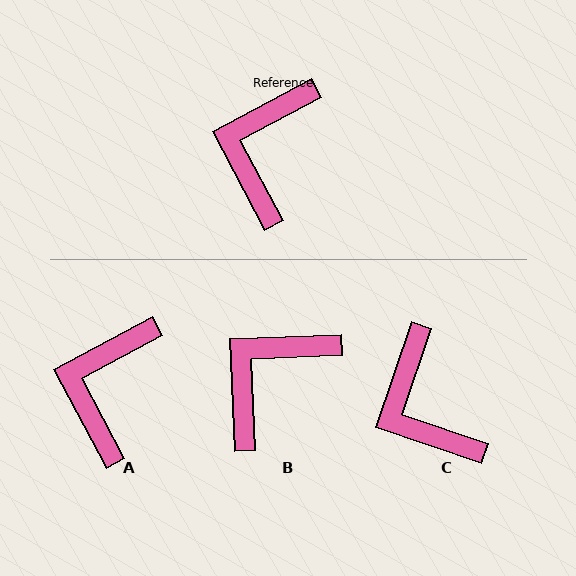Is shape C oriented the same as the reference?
No, it is off by about 43 degrees.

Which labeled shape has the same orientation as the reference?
A.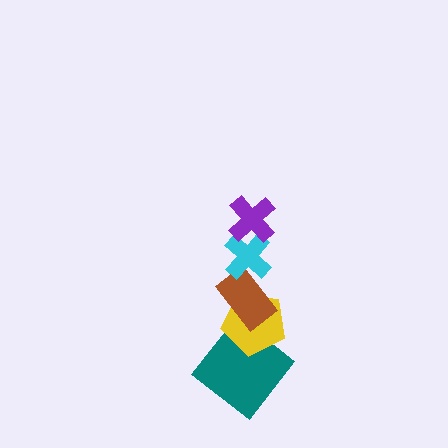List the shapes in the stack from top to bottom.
From top to bottom: the purple cross, the cyan cross, the brown rectangle, the yellow pentagon, the teal diamond.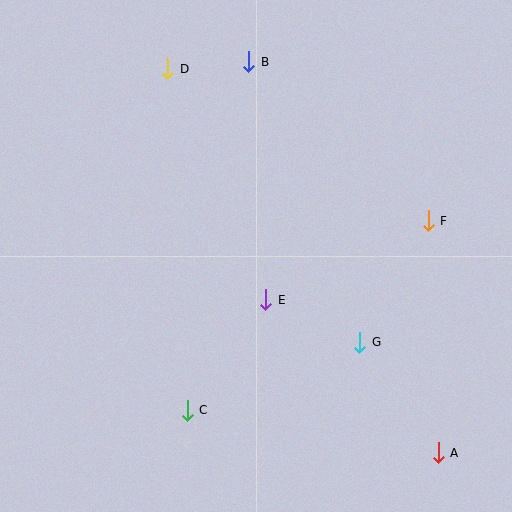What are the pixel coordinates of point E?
Point E is at (266, 300).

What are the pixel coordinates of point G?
Point G is at (360, 342).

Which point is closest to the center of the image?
Point E at (266, 300) is closest to the center.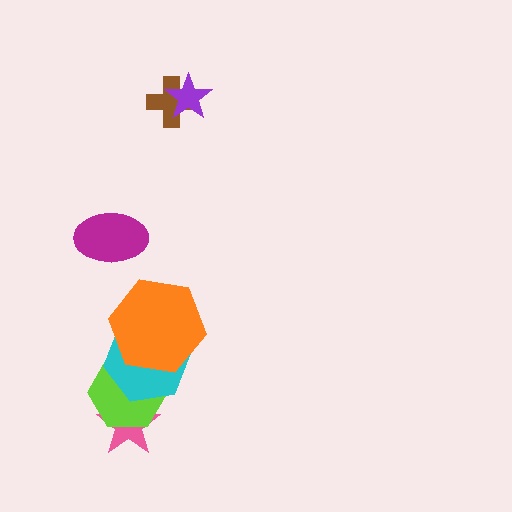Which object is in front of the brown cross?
The purple star is in front of the brown cross.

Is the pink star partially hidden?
Yes, it is partially covered by another shape.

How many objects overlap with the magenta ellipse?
0 objects overlap with the magenta ellipse.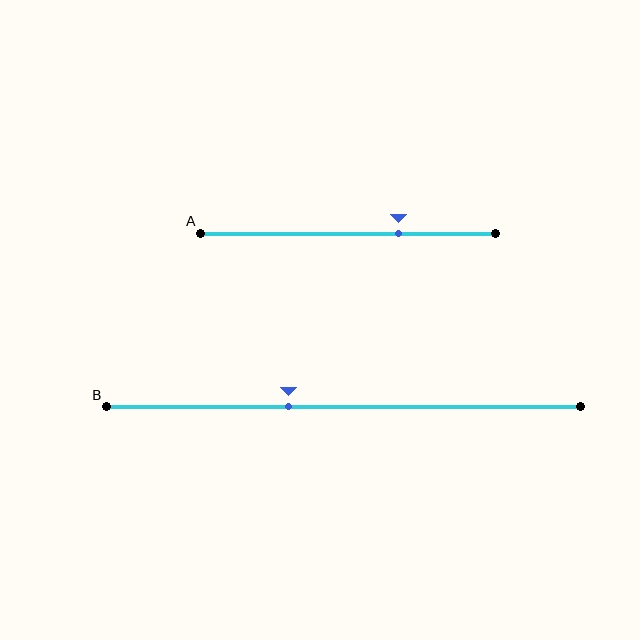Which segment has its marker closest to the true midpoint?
Segment B has its marker closest to the true midpoint.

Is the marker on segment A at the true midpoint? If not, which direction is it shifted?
No, the marker on segment A is shifted to the right by about 17% of the segment length.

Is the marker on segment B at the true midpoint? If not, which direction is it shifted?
No, the marker on segment B is shifted to the left by about 12% of the segment length.